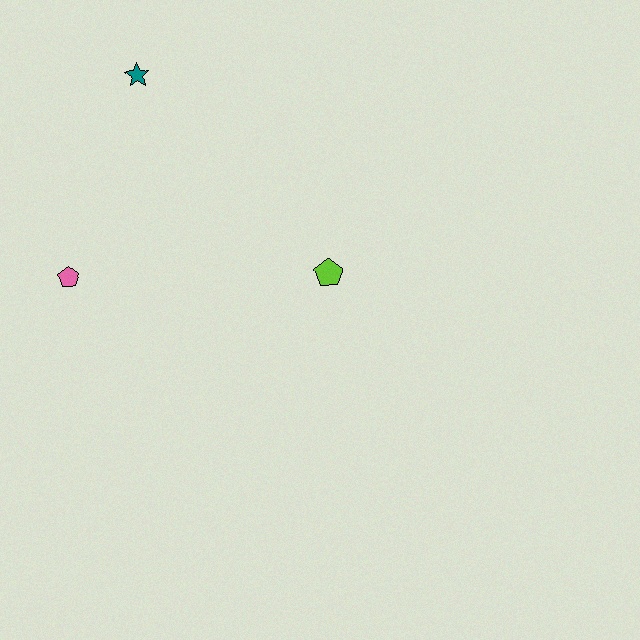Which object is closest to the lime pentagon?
The pink pentagon is closest to the lime pentagon.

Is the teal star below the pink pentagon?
No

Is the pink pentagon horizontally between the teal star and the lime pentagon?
No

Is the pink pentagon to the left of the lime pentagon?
Yes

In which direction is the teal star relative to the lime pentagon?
The teal star is above the lime pentagon.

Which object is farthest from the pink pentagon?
The lime pentagon is farthest from the pink pentagon.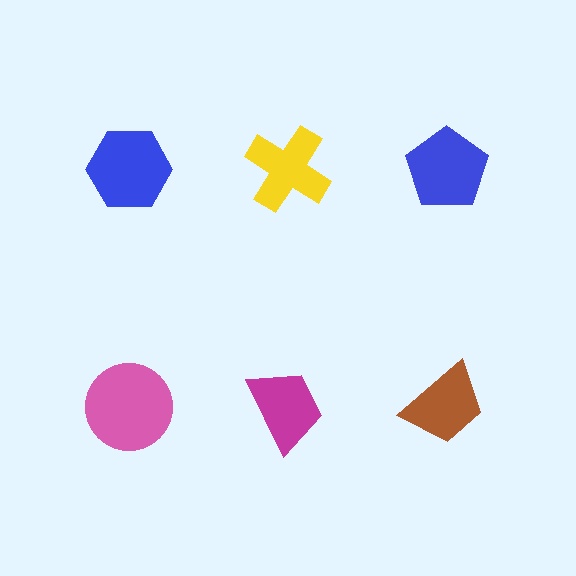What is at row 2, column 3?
A brown trapezoid.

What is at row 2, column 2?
A magenta trapezoid.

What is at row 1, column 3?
A blue pentagon.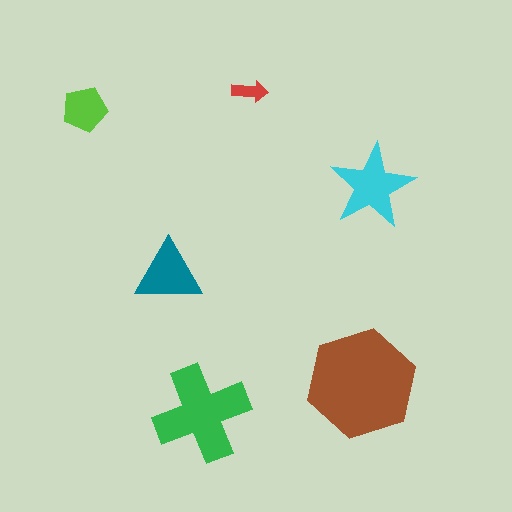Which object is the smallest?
The red arrow.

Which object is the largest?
The brown hexagon.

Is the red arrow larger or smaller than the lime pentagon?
Smaller.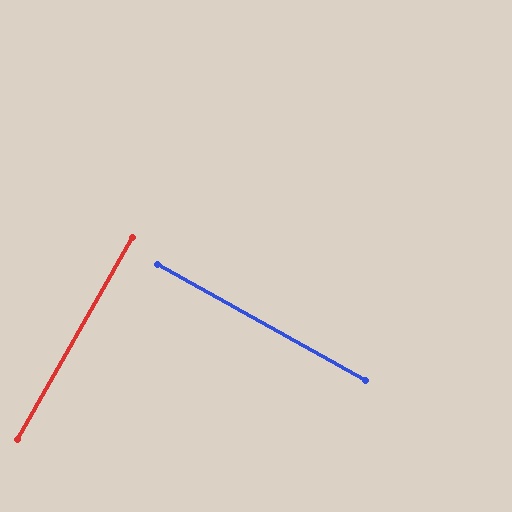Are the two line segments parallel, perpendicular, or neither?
Perpendicular — they meet at approximately 89°.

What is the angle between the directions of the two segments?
Approximately 89 degrees.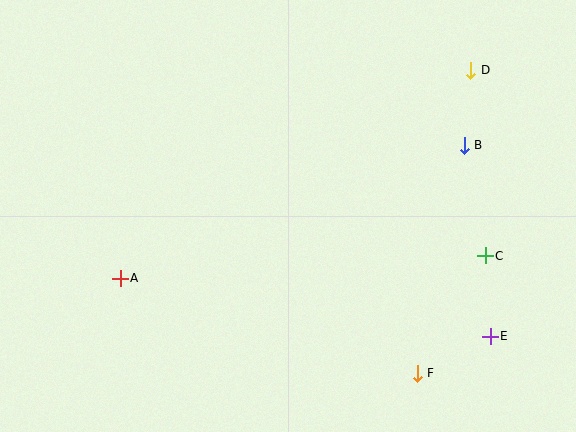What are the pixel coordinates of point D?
Point D is at (471, 70).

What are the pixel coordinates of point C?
Point C is at (485, 256).